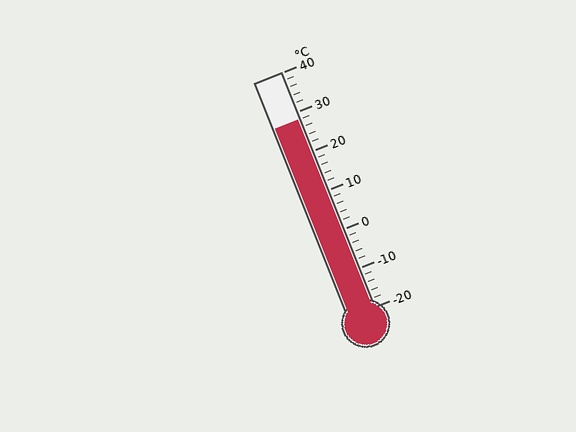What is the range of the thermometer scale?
The thermometer scale ranges from -20°C to 40°C.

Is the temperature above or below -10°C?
The temperature is above -10°C.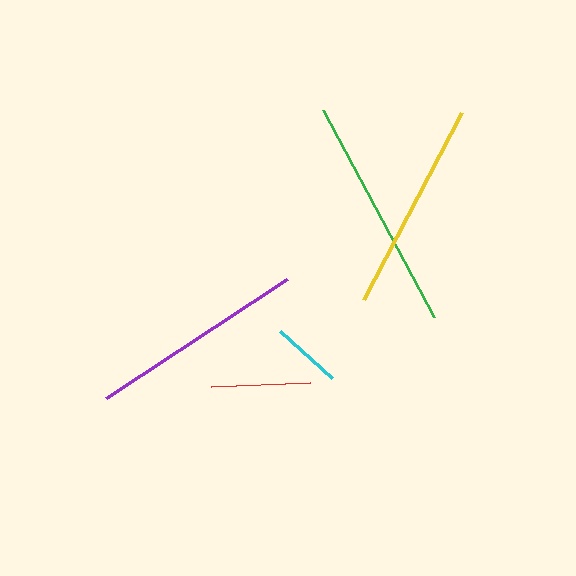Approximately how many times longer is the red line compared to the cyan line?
The red line is approximately 1.4 times the length of the cyan line.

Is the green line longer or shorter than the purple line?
The green line is longer than the purple line.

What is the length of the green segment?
The green segment is approximately 235 pixels long.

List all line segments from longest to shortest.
From longest to shortest: green, purple, yellow, red, cyan.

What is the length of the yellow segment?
The yellow segment is approximately 211 pixels long.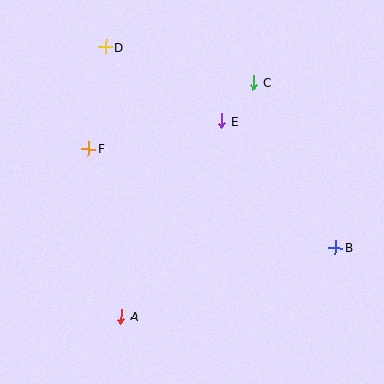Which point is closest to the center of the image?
Point E at (222, 121) is closest to the center.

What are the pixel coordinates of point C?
Point C is at (253, 82).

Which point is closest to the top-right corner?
Point C is closest to the top-right corner.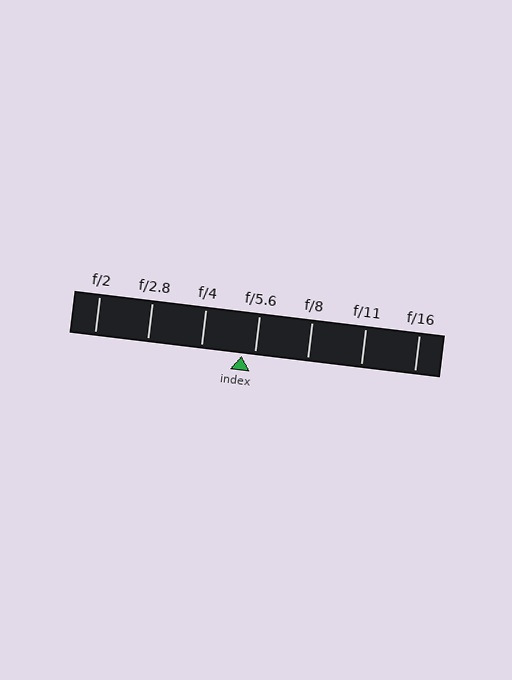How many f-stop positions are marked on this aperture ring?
There are 7 f-stop positions marked.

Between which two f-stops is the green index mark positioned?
The index mark is between f/4 and f/5.6.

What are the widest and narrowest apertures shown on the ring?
The widest aperture shown is f/2 and the narrowest is f/16.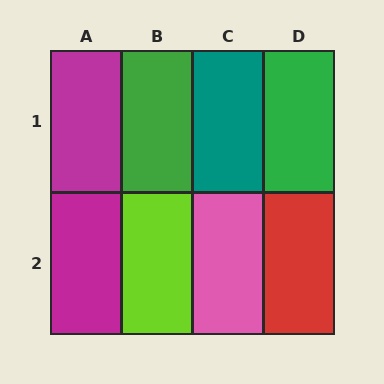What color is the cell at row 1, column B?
Green.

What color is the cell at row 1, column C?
Teal.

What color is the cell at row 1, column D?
Green.